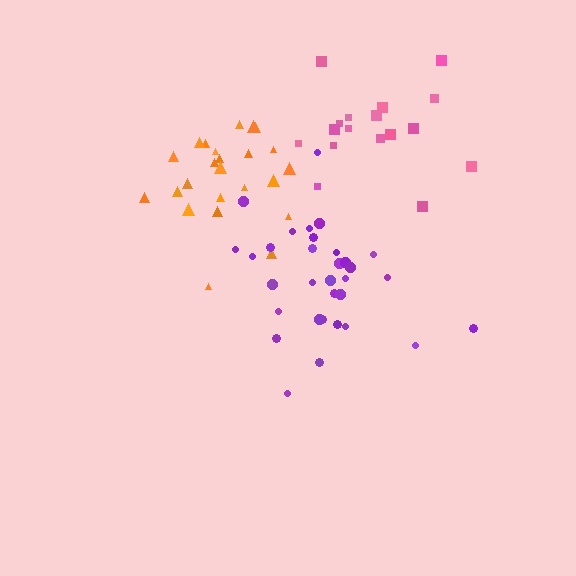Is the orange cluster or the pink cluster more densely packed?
Orange.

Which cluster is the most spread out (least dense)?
Pink.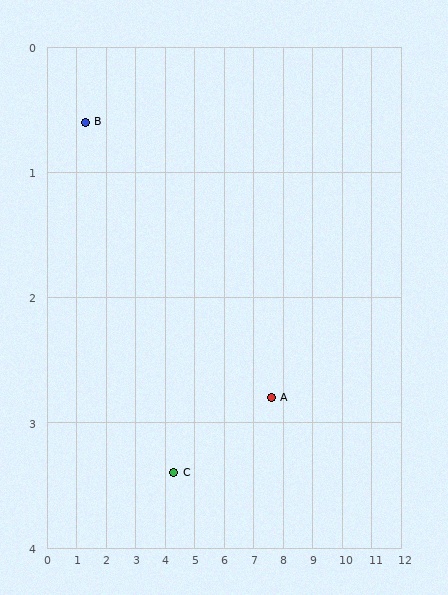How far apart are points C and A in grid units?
Points C and A are about 3.4 grid units apart.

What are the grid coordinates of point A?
Point A is at approximately (7.6, 2.8).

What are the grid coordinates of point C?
Point C is at approximately (4.3, 3.4).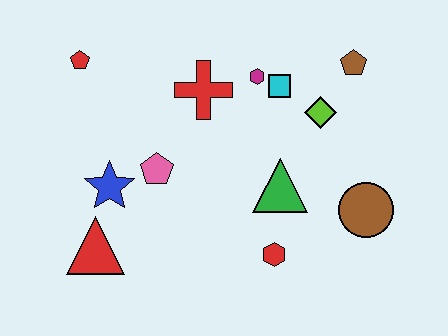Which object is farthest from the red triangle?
The brown pentagon is farthest from the red triangle.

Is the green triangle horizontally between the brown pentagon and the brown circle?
No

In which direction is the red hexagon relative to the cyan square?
The red hexagon is below the cyan square.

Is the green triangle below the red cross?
Yes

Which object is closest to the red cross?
The magenta hexagon is closest to the red cross.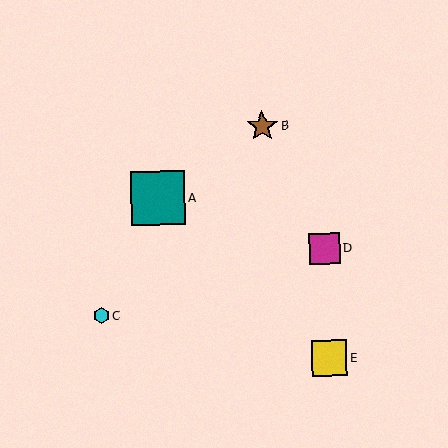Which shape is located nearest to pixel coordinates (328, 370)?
The yellow square (labeled E) at (329, 358) is nearest to that location.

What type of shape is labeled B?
Shape B is a brown star.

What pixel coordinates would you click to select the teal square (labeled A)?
Click at (158, 198) to select the teal square A.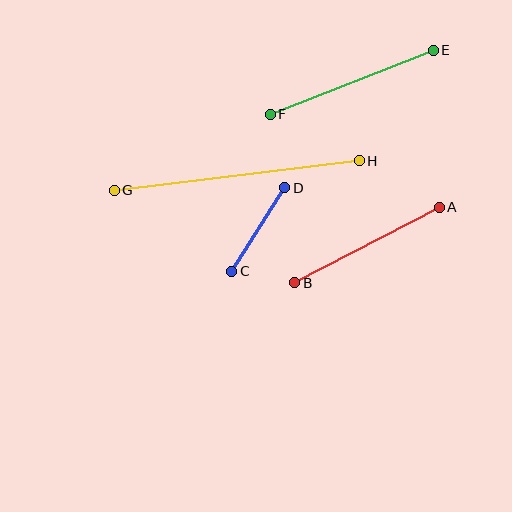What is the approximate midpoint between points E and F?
The midpoint is at approximately (352, 82) pixels.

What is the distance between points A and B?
The distance is approximately 163 pixels.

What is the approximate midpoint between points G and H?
The midpoint is at approximately (237, 176) pixels.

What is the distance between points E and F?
The distance is approximately 175 pixels.